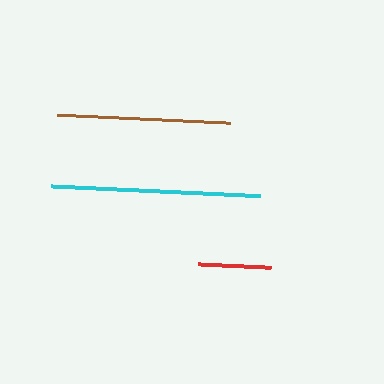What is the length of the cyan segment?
The cyan segment is approximately 209 pixels long.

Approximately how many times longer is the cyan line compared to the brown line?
The cyan line is approximately 1.2 times the length of the brown line.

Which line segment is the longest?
The cyan line is the longest at approximately 209 pixels.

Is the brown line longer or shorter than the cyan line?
The cyan line is longer than the brown line.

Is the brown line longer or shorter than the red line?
The brown line is longer than the red line.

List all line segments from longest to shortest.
From longest to shortest: cyan, brown, red.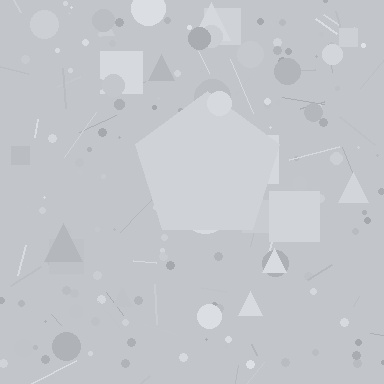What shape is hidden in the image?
A pentagon is hidden in the image.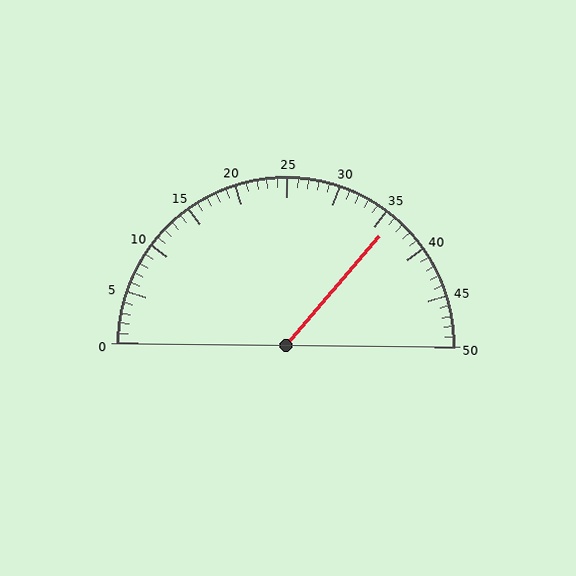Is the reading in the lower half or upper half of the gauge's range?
The reading is in the upper half of the range (0 to 50).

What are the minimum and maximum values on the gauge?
The gauge ranges from 0 to 50.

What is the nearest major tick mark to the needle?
The nearest major tick mark is 35.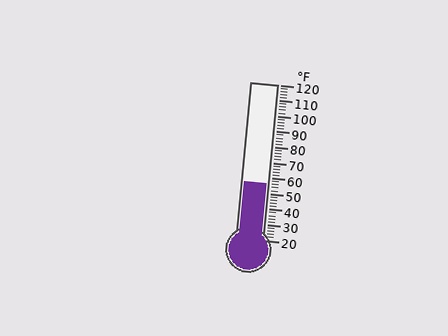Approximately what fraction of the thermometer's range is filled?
The thermometer is filled to approximately 35% of its range.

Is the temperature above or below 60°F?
The temperature is below 60°F.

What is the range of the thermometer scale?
The thermometer scale ranges from 20°F to 120°F.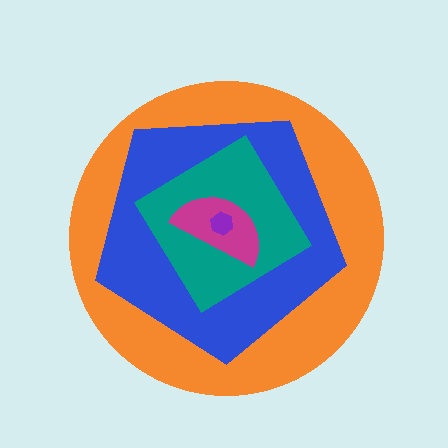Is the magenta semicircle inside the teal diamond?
Yes.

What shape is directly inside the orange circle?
The blue pentagon.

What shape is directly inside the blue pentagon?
The teal diamond.